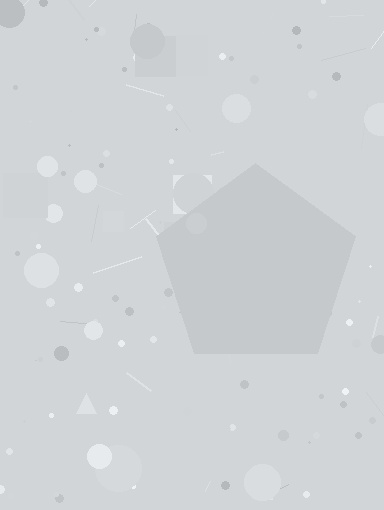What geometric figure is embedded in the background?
A pentagon is embedded in the background.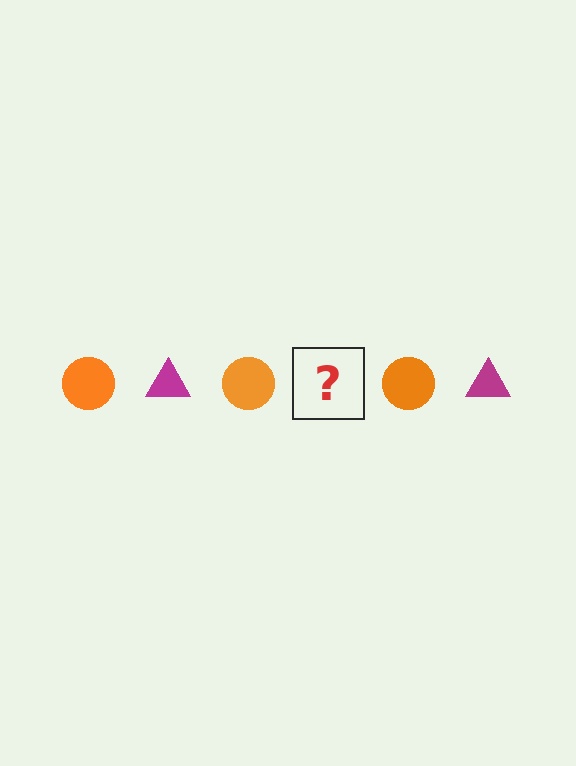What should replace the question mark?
The question mark should be replaced with a magenta triangle.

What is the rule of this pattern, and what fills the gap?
The rule is that the pattern alternates between orange circle and magenta triangle. The gap should be filled with a magenta triangle.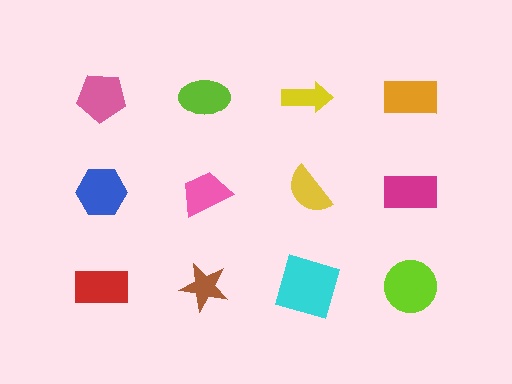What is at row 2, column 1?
A blue hexagon.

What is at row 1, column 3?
A yellow arrow.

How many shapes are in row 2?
4 shapes.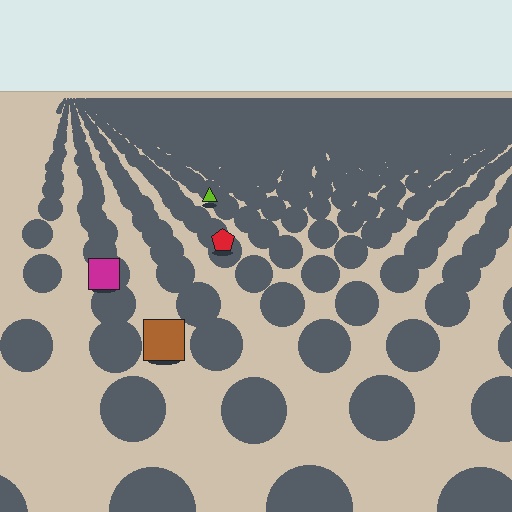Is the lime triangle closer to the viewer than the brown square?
No. The brown square is closer — you can tell from the texture gradient: the ground texture is coarser near it.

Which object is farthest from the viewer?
The lime triangle is farthest from the viewer. It appears smaller and the ground texture around it is denser.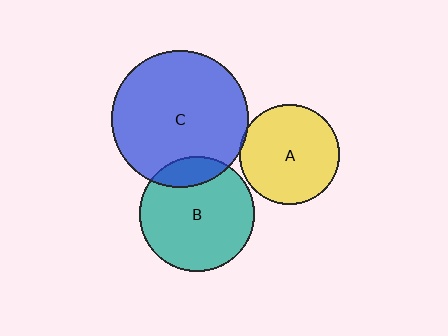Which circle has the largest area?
Circle C (blue).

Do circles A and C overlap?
Yes.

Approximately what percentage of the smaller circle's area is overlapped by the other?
Approximately 5%.